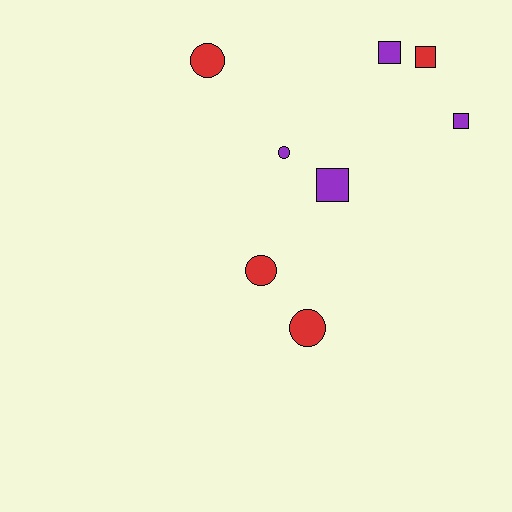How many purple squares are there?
There are 3 purple squares.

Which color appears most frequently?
Purple, with 4 objects.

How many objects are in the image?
There are 8 objects.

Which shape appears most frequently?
Square, with 4 objects.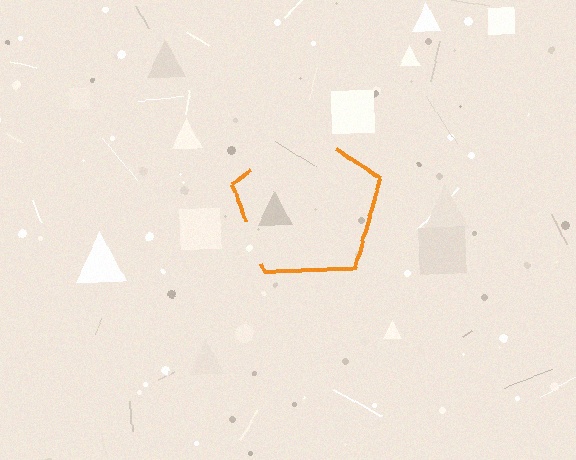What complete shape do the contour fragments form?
The contour fragments form a pentagon.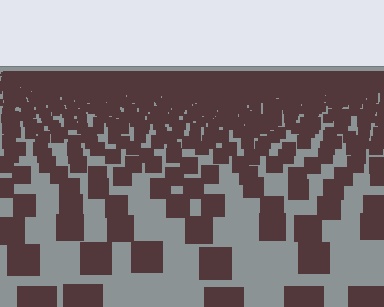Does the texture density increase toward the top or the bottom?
Density increases toward the top.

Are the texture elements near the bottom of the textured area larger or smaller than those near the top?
Larger. Near the bottom, elements are closer to the viewer and appear at a bigger on-screen size.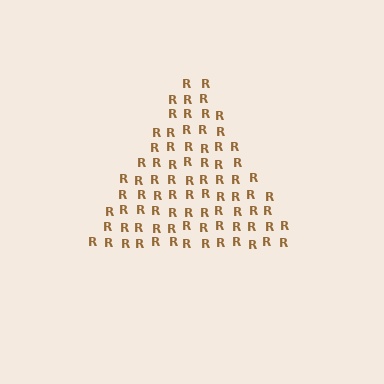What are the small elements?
The small elements are letter R's.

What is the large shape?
The large shape is a triangle.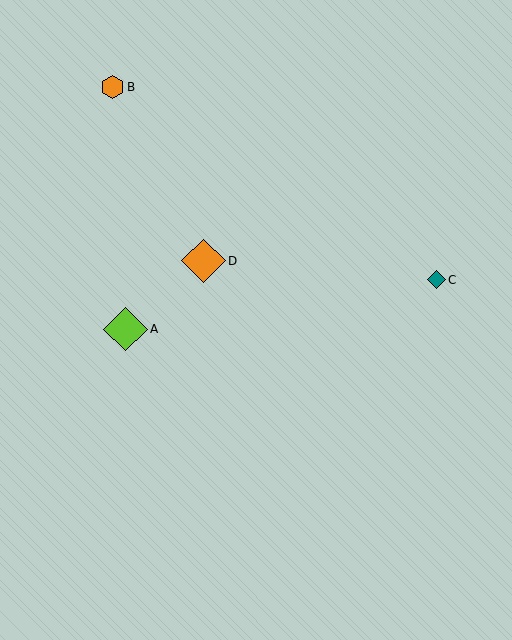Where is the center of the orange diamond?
The center of the orange diamond is at (204, 261).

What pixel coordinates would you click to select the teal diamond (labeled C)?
Click at (437, 280) to select the teal diamond C.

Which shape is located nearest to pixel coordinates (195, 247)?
The orange diamond (labeled D) at (204, 261) is nearest to that location.